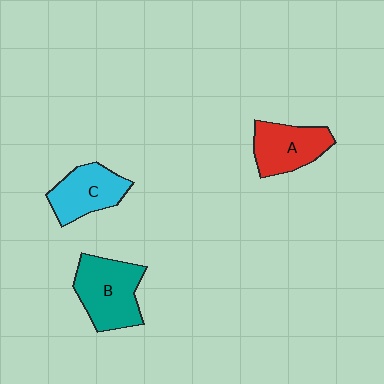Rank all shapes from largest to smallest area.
From largest to smallest: B (teal), A (red), C (cyan).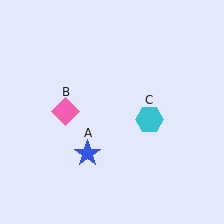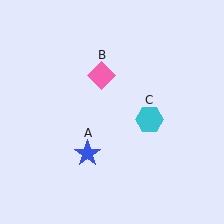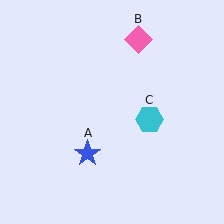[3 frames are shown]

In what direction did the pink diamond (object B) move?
The pink diamond (object B) moved up and to the right.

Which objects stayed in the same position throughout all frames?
Blue star (object A) and cyan hexagon (object C) remained stationary.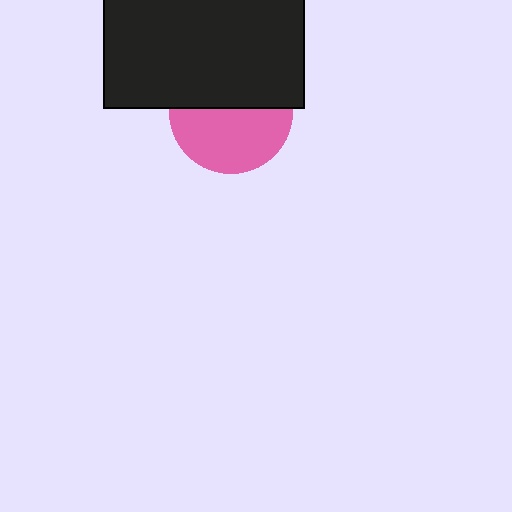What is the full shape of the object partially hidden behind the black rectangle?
The partially hidden object is a pink circle.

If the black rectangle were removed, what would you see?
You would see the complete pink circle.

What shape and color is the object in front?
The object in front is a black rectangle.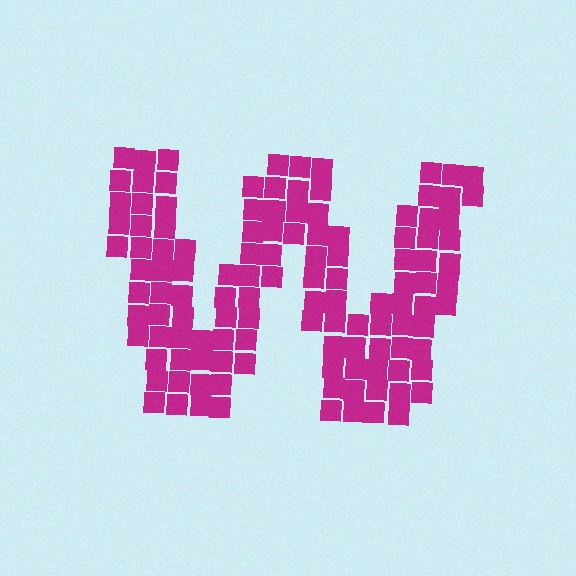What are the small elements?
The small elements are squares.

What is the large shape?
The large shape is the letter W.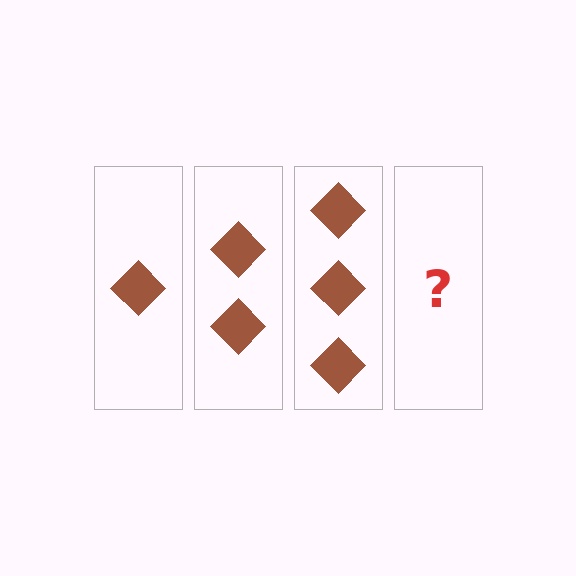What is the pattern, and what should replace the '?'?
The pattern is that each step adds one more diamond. The '?' should be 4 diamonds.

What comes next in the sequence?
The next element should be 4 diamonds.